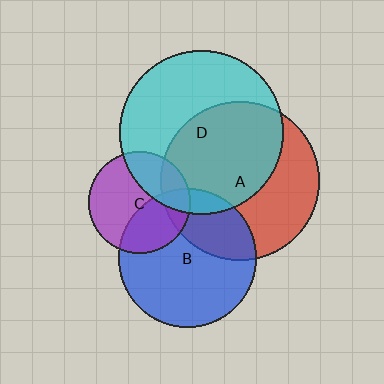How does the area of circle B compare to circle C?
Approximately 1.8 times.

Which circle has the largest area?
Circle D (cyan).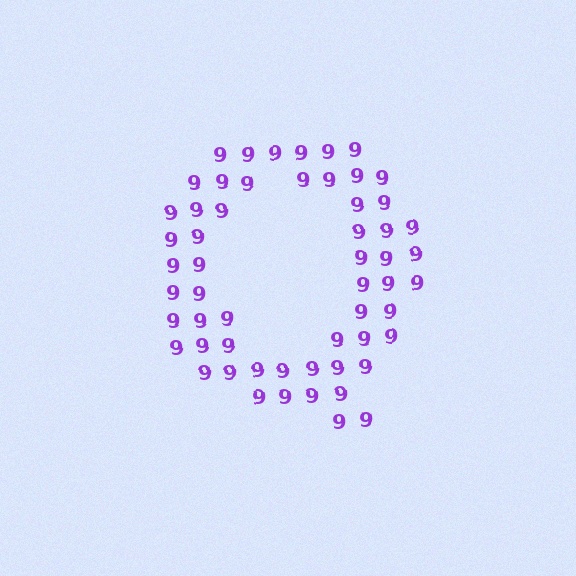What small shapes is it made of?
It is made of small digit 9's.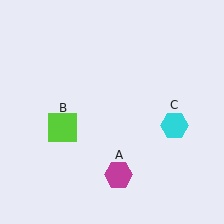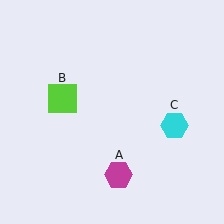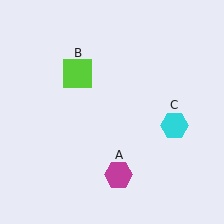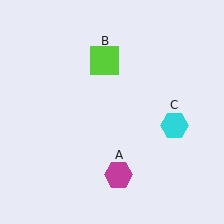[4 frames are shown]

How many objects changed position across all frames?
1 object changed position: lime square (object B).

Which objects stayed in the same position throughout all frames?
Magenta hexagon (object A) and cyan hexagon (object C) remained stationary.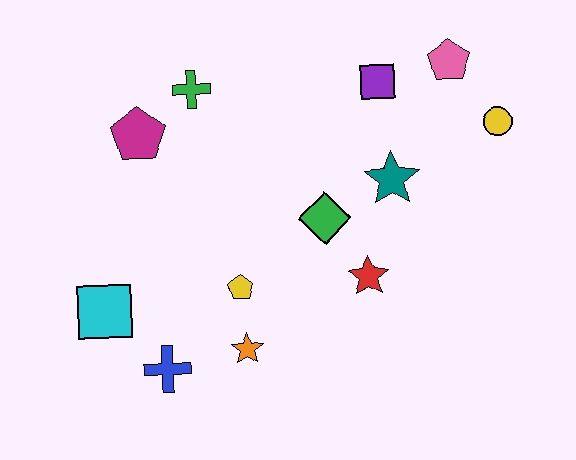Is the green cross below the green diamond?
No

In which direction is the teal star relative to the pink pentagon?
The teal star is below the pink pentagon.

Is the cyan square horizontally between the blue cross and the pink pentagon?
No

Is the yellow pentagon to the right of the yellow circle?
No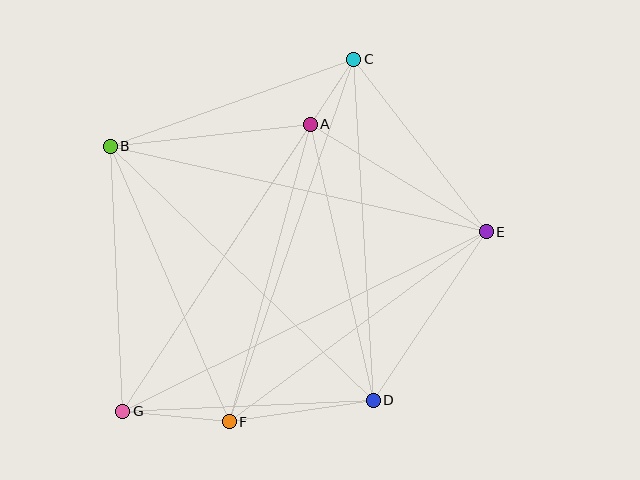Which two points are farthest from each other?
Points C and G are farthest from each other.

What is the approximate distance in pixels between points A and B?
The distance between A and B is approximately 201 pixels.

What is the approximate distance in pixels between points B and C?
The distance between B and C is approximately 259 pixels.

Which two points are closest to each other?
Points A and C are closest to each other.